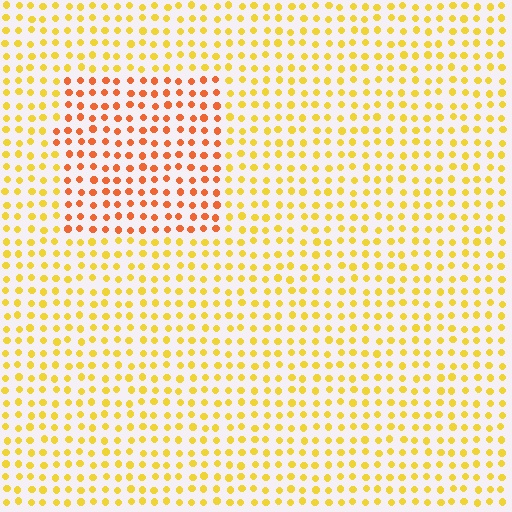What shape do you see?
I see a rectangle.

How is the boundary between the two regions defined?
The boundary is defined purely by a slight shift in hue (about 35 degrees). Spacing, size, and orientation are identical on both sides.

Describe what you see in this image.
The image is filled with small yellow elements in a uniform arrangement. A rectangle-shaped region is visible where the elements are tinted to a slightly different hue, forming a subtle color boundary.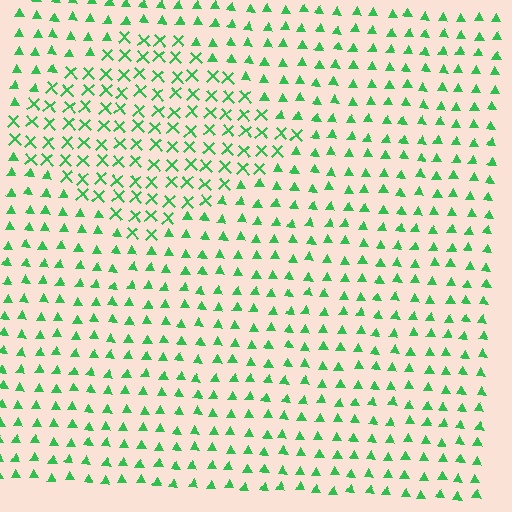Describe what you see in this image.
The image is filled with small green elements arranged in a uniform grid. A diamond-shaped region contains X marks, while the surrounding area contains triangles. The boundary is defined purely by the change in element shape.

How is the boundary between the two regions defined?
The boundary is defined by a change in element shape: X marks inside vs. triangles outside. All elements share the same color and spacing.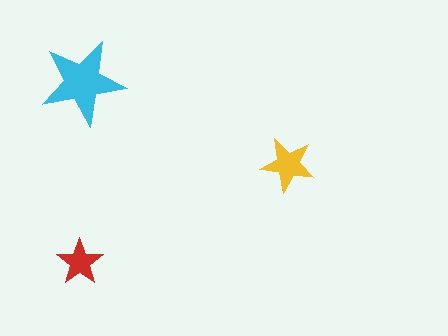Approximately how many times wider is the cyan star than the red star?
About 2 times wider.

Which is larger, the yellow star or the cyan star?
The cyan one.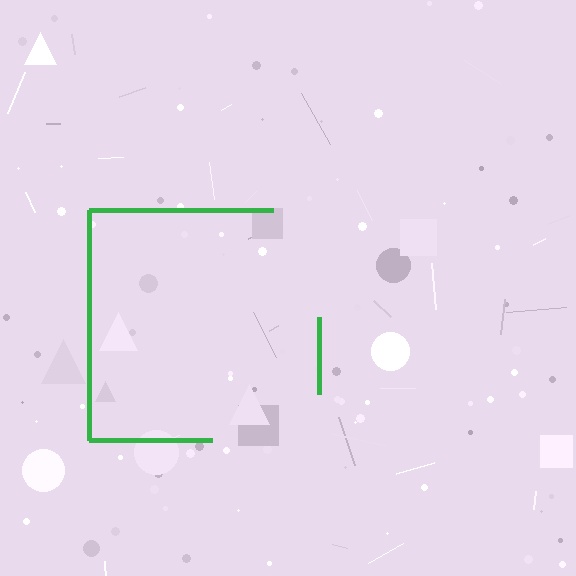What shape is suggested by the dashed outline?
The dashed outline suggests a square.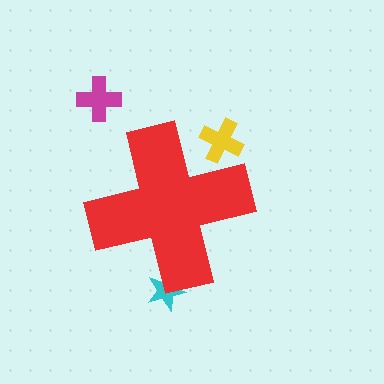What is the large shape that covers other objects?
A red cross.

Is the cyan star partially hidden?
Yes, the cyan star is partially hidden behind the red cross.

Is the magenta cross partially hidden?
No, the magenta cross is fully visible.